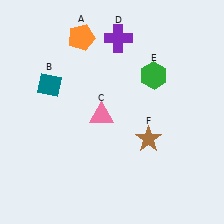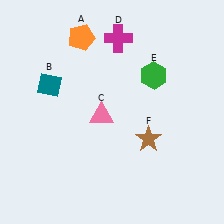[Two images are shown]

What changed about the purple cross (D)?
In Image 1, D is purple. In Image 2, it changed to magenta.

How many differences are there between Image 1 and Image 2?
There is 1 difference between the two images.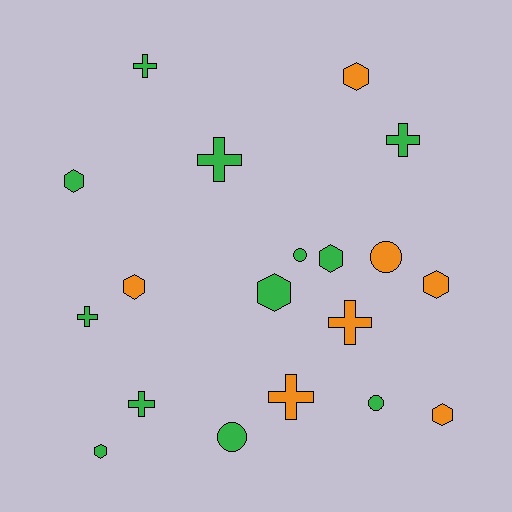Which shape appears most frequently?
Hexagon, with 8 objects.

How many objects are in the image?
There are 19 objects.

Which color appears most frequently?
Green, with 12 objects.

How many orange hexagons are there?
There are 4 orange hexagons.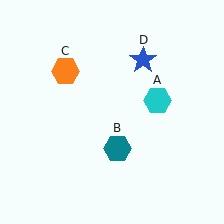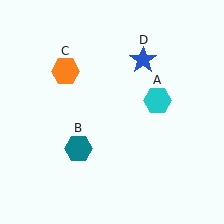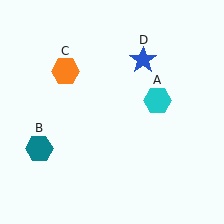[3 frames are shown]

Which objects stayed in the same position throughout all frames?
Cyan hexagon (object A) and orange hexagon (object C) and blue star (object D) remained stationary.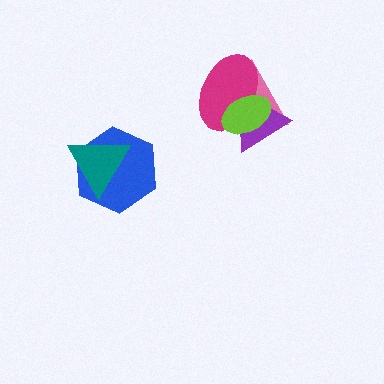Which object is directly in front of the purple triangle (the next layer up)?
The magenta ellipse is directly in front of the purple triangle.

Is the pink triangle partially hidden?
Yes, it is partially covered by another shape.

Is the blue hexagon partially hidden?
Yes, it is partially covered by another shape.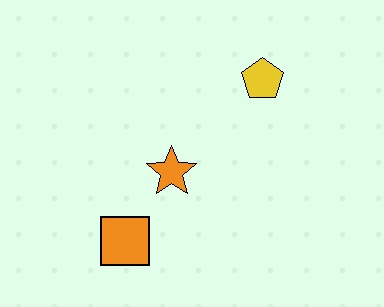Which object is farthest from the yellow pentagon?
The orange square is farthest from the yellow pentagon.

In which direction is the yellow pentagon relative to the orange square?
The yellow pentagon is above the orange square.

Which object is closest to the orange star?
The orange square is closest to the orange star.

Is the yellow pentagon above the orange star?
Yes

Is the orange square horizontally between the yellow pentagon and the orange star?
No